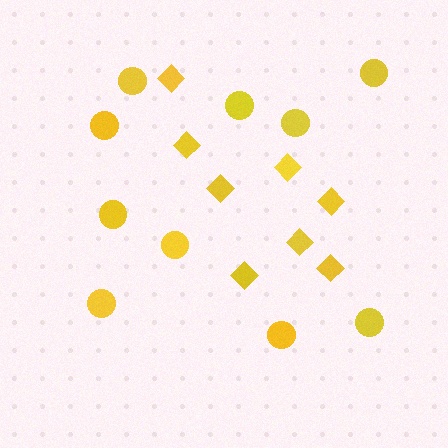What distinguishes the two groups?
There are 2 groups: one group of diamonds (8) and one group of circles (10).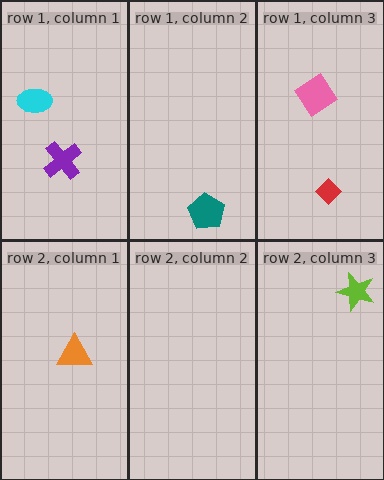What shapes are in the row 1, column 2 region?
The teal pentagon.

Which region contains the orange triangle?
The row 2, column 1 region.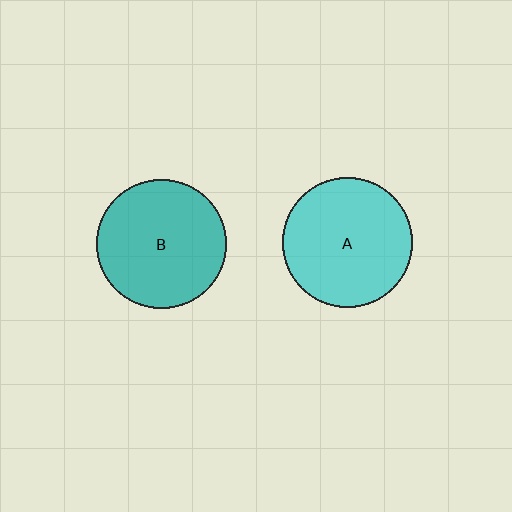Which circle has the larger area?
Circle A (cyan).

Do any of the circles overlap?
No, none of the circles overlap.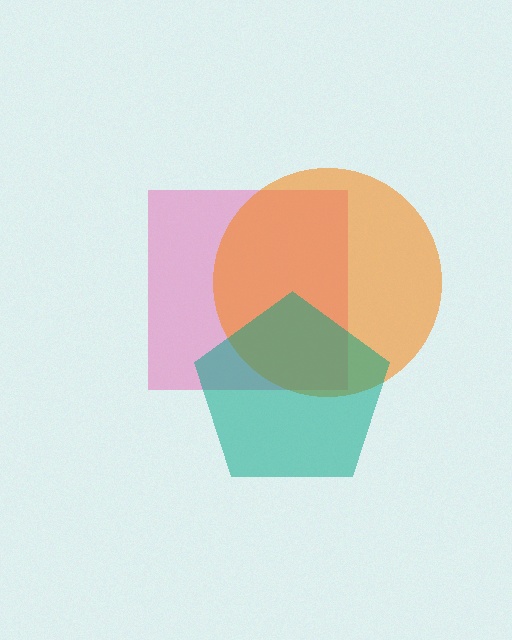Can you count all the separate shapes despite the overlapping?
Yes, there are 3 separate shapes.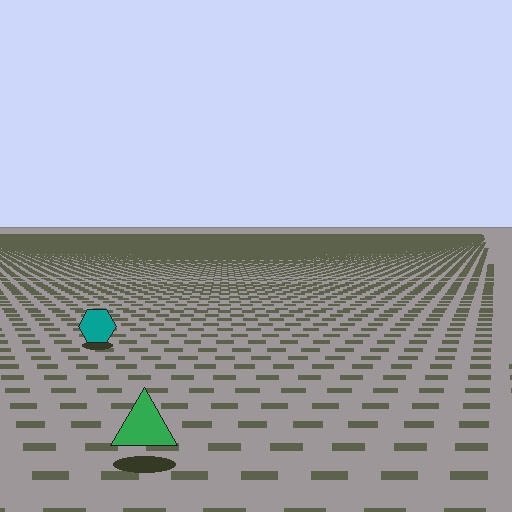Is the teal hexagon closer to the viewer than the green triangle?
No. The green triangle is closer — you can tell from the texture gradient: the ground texture is coarser near it.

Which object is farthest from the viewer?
The teal hexagon is farthest from the viewer. It appears smaller and the ground texture around it is denser.